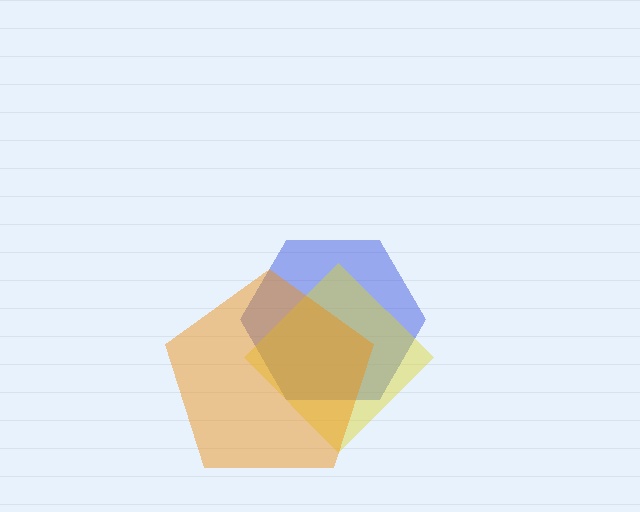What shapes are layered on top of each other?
The layered shapes are: a blue hexagon, a yellow diamond, an orange pentagon.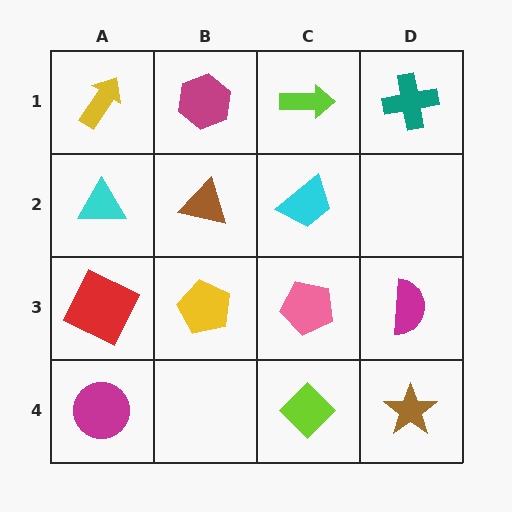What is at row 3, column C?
A pink pentagon.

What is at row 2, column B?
A brown triangle.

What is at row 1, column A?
A yellow arrow.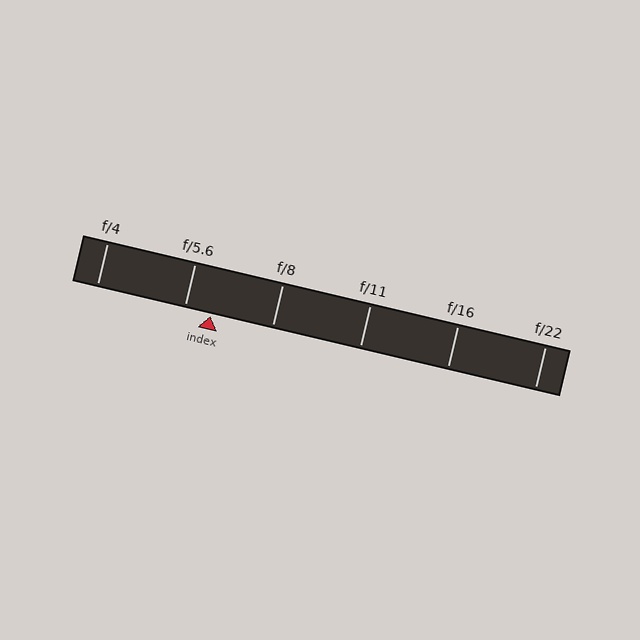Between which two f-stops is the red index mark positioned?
The index mark is between f/5.6 and f/8.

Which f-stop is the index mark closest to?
The index mark is closest to f/5.6.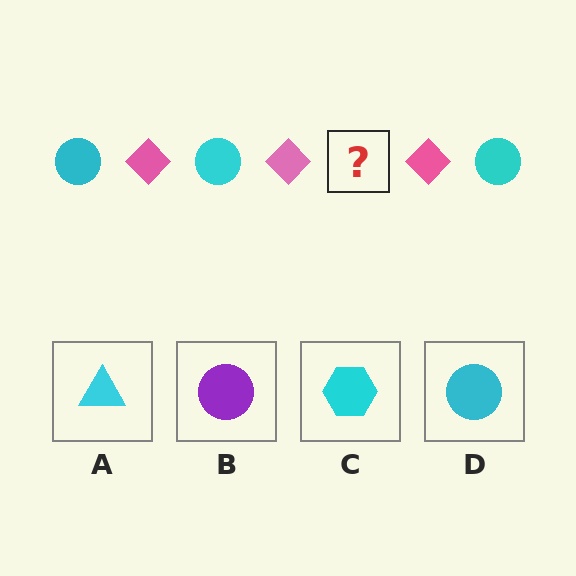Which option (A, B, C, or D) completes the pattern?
D.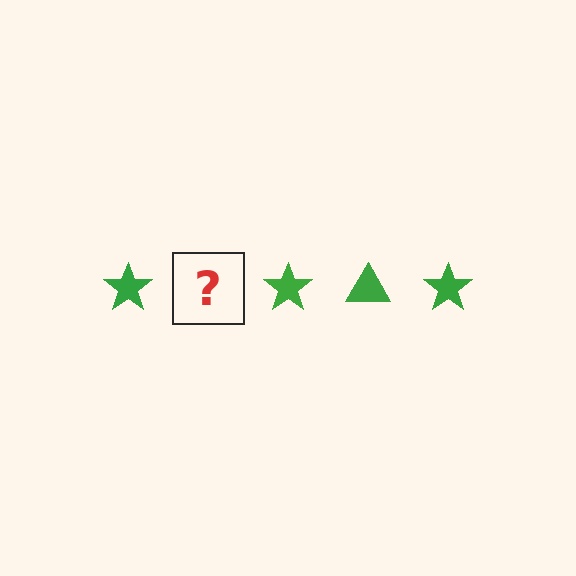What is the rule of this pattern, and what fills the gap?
The rule is that the pattern cycles through star, triangle shapes in green. The gap should be filled with a green triangle.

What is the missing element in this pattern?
The missing element is a green triangle.